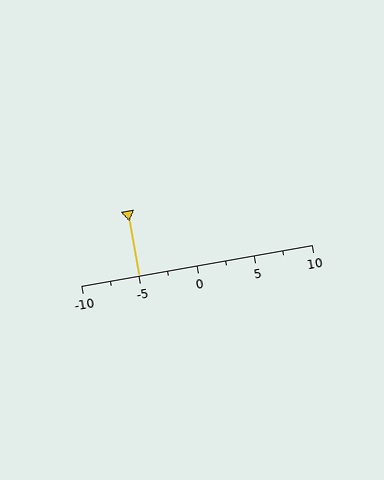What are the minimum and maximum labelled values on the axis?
The axis runs from -10 to 10.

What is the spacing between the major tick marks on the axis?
The major ticks are spaced 5 apart.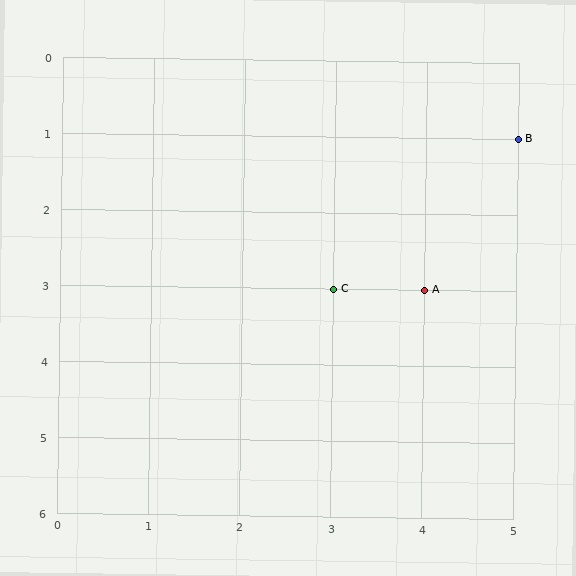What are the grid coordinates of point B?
Point B is at grid coordinates (5, 1).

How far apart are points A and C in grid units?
Points A and C are 1 column apart.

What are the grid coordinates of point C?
Point C is at grid coordinates (3, 3).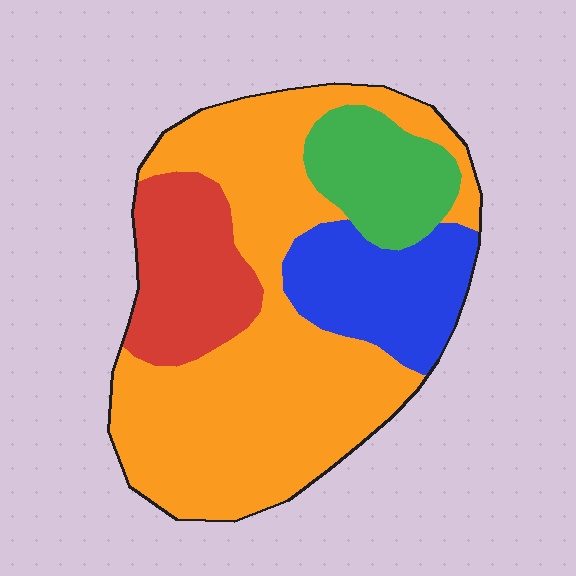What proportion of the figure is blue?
Blue covers roughly 15% of the figure.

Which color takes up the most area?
Orange, at roughly 55%.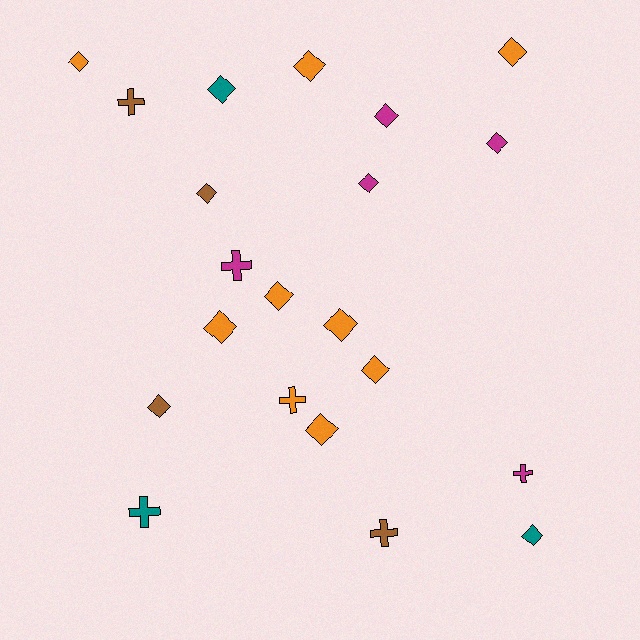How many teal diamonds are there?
There are 2 teal diamonds.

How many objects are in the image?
There are 21 objects.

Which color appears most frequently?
Orange, with 9 objects.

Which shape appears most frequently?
Diamond, with 15 objects.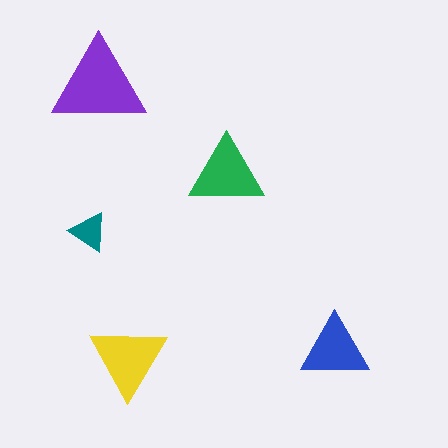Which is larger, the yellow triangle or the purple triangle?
The purple one.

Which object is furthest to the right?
The blue triangle is rightmost.